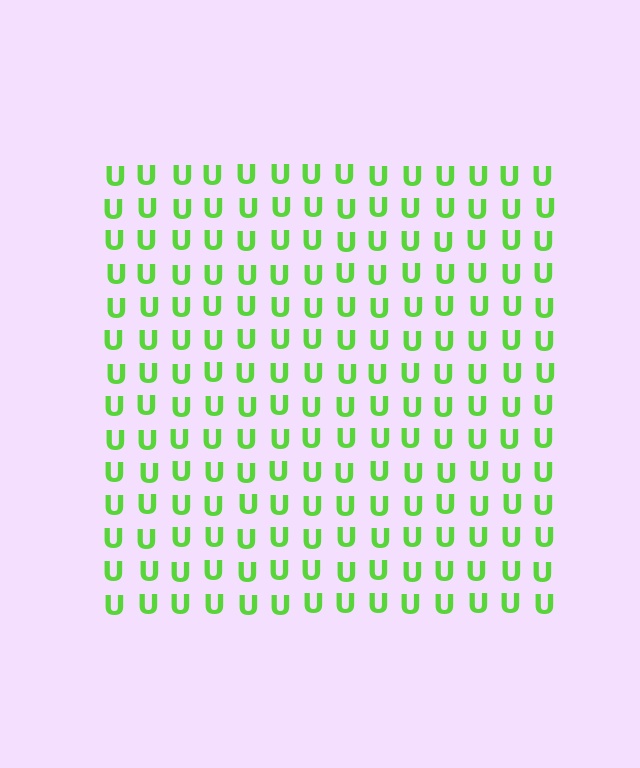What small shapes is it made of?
It is made of small letter U's.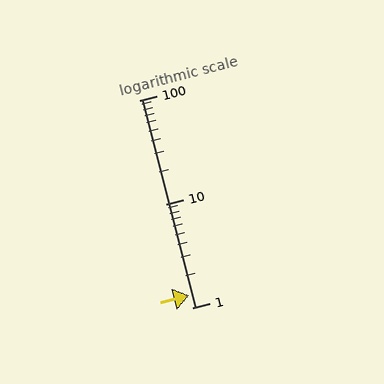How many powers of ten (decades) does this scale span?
The scale spans 2 decades, from 1 to 100.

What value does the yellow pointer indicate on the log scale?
The pointer indicates approximately 1.3.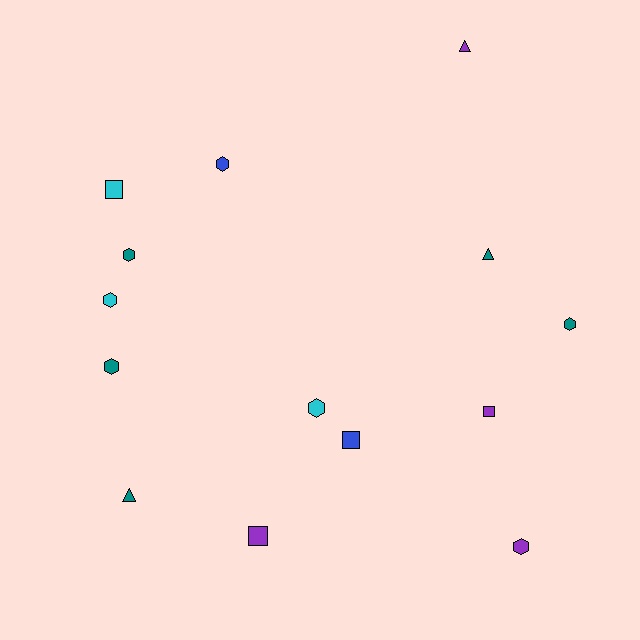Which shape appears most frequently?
Hexagon, with 7 objects.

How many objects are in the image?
There are 14 objects.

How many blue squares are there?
There is 1 blue square.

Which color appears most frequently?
Teal, with 5 objects.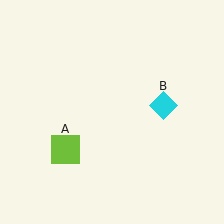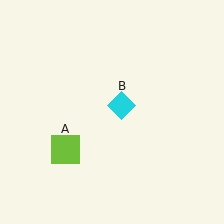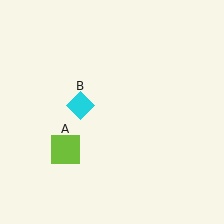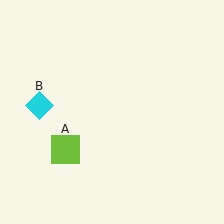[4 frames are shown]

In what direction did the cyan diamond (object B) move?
The cyan diamond (object B) moved left.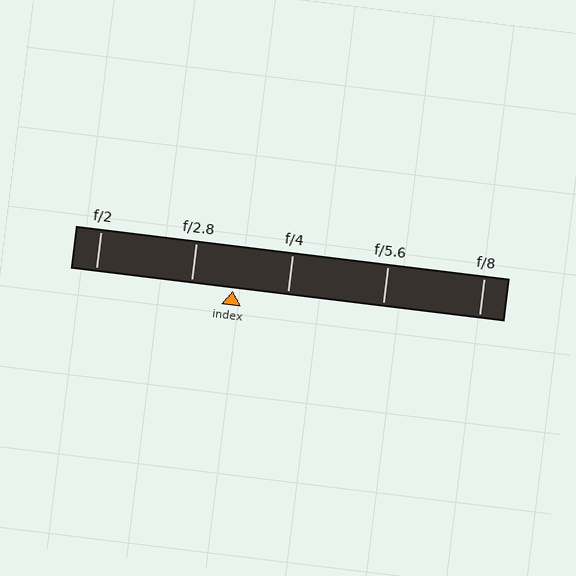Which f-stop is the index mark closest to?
The index mark is closest to f/2.8.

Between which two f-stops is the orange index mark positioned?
The index mark is between f/2.8 and f/4.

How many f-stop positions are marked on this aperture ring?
There are 5 f-stop positions marked.